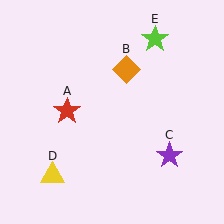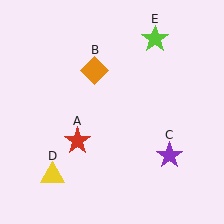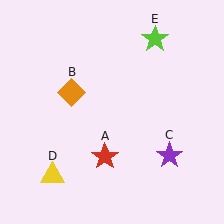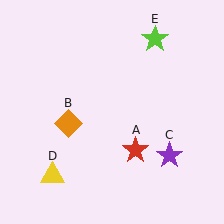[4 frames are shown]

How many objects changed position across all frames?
2 objects changed position: red star (object A), orange diamond (object B).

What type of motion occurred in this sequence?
The red star (object A), orange diamond (object B) rotated counterclockwise around the center of the scene.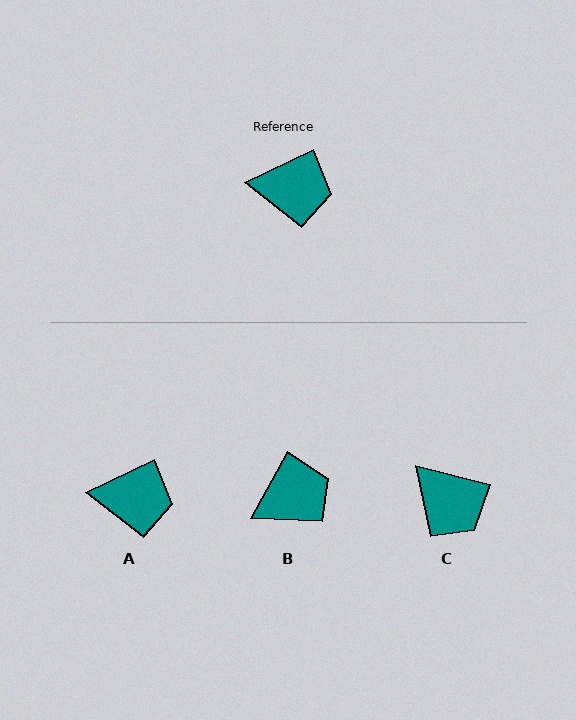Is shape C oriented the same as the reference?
No, it is off by about 40 degrees.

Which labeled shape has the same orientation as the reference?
A.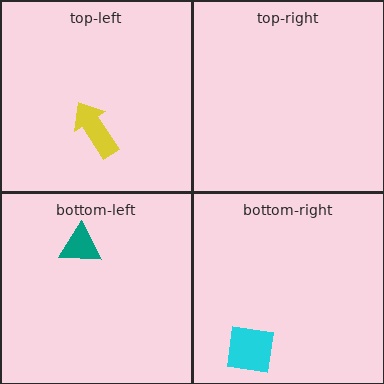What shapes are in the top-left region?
The yellow arrow.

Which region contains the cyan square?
The bottom-right region.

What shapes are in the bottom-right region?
The cyan square.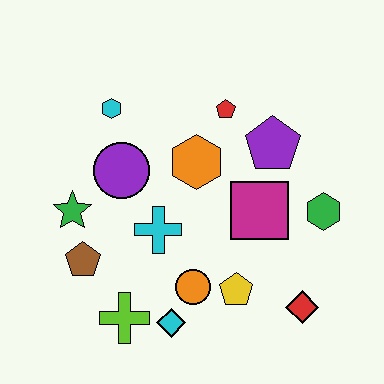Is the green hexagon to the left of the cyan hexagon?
No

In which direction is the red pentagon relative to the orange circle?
The red pentagon is above the orange circle.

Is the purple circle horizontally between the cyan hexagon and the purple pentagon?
Yes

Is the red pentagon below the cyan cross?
No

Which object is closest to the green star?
The brown pentagon is closest to the green star.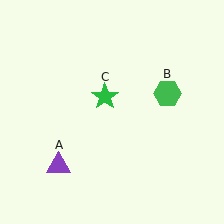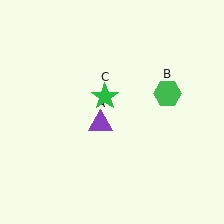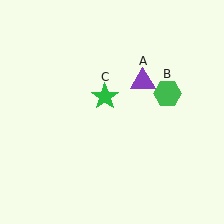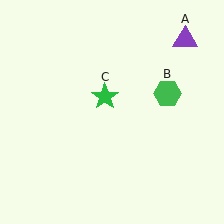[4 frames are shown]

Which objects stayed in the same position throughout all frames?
Green hexagon (object B) and green star (object C) remained stationary.